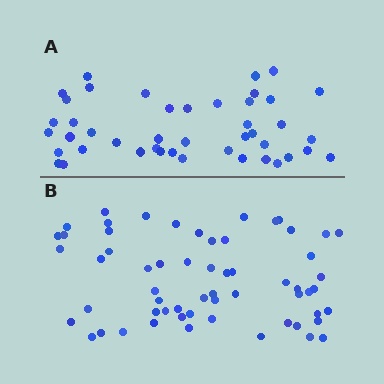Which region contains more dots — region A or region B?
Region B (the bottom region) has more dots.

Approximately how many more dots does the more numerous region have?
Region B has approximately 15 more dots than region A.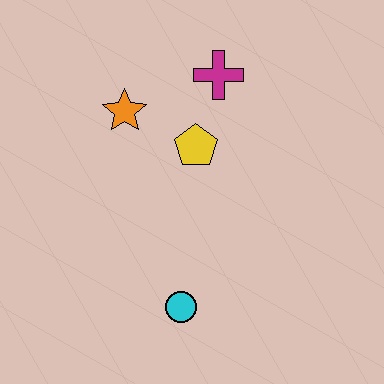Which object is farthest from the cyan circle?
The magenta cross is farthest from the cyan circle.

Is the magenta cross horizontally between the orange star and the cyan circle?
No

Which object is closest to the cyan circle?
The yellow pentagon is closest to the cyan circle.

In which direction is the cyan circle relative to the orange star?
The cyan circle is below the orange star.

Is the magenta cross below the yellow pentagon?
No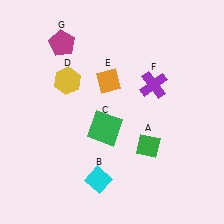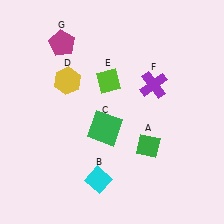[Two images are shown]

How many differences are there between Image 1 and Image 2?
There is 1 difference between the two images.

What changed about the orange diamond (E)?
In Image 1, E is orange. In Image 2, it changed to lime.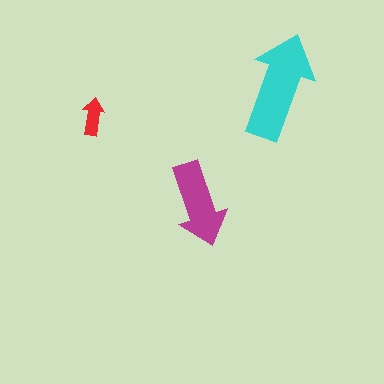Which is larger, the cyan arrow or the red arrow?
The cyan one.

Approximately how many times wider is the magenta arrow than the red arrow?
About 2.5 times wider.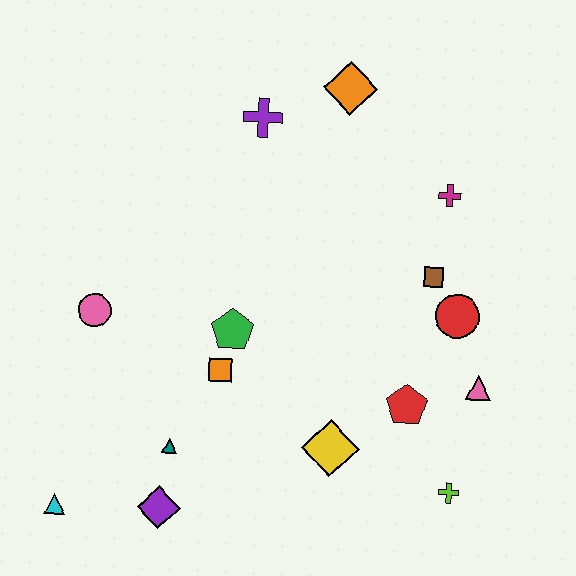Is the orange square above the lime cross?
Yes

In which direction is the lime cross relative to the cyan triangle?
The lime cross is to the right of the cyan triangle.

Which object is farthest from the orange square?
The orange diamond is farthest from the orange square.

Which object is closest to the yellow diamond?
The red pentagon is closest to the yellow diamond.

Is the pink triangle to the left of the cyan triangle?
No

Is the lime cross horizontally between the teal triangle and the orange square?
No